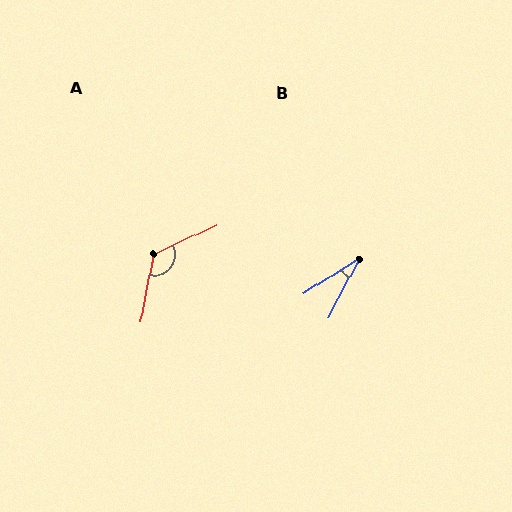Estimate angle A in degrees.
Approximately 126 degrees.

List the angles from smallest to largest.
B (30°), A (126°).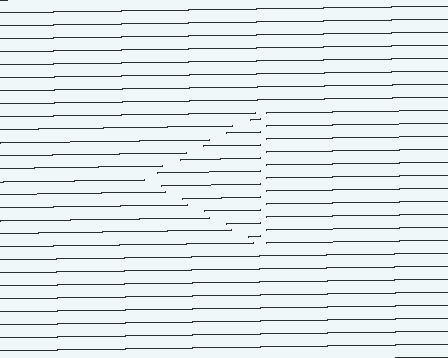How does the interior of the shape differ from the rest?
The interior of the shape contains the same grating, shifted by half a period — the contour is defined by the phase discontinuity where line-ends from the inner and outer gratings abut.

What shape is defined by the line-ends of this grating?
An illusory triangle. The interior of the shape contains the same grating, shifted by half a period — the contour is defined by the phase discontinuity where line-ends from the inner and outer gratings abut.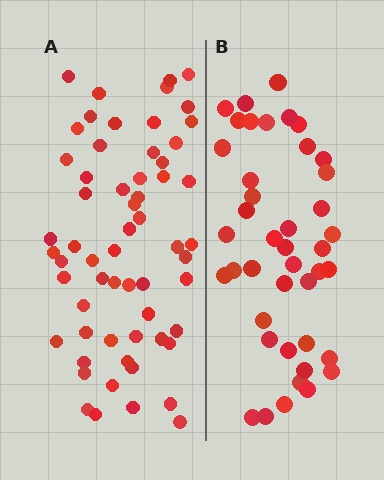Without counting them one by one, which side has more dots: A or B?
Region A (the left region) has more dots.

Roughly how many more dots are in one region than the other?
Region A has approximately 20 more dots than region B.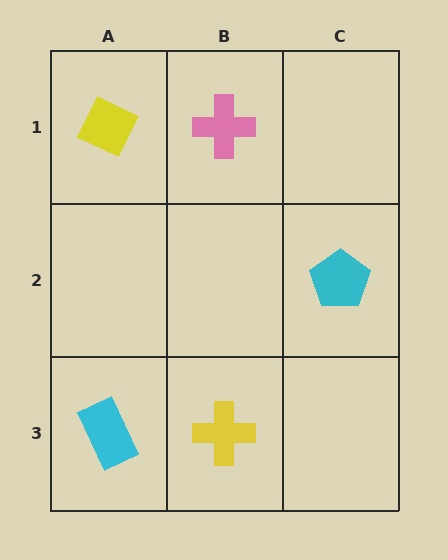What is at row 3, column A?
A cyan rectangle.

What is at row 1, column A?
A yellow diamond.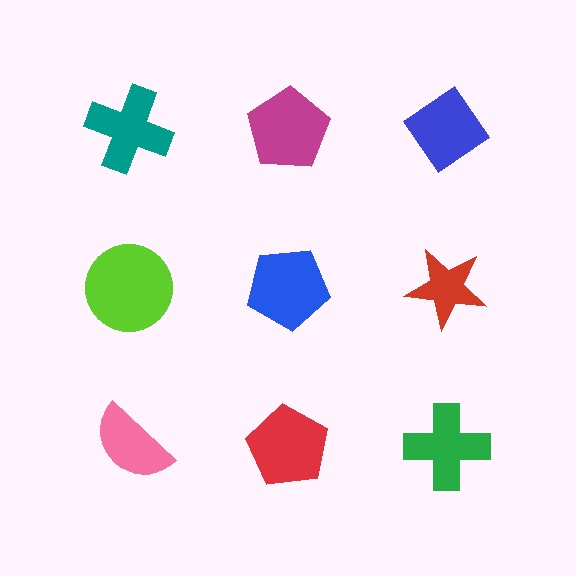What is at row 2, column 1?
A lime circle.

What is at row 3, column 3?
A green cross.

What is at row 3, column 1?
A pink semicircle.